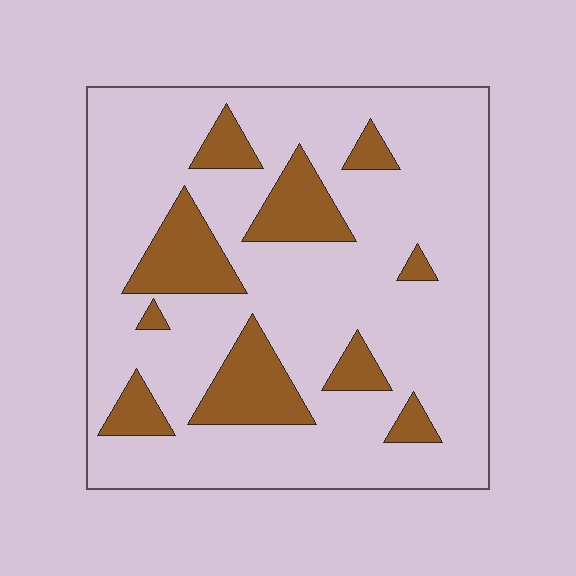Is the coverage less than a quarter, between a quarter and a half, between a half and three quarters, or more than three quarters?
Less than a quarter.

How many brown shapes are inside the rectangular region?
10.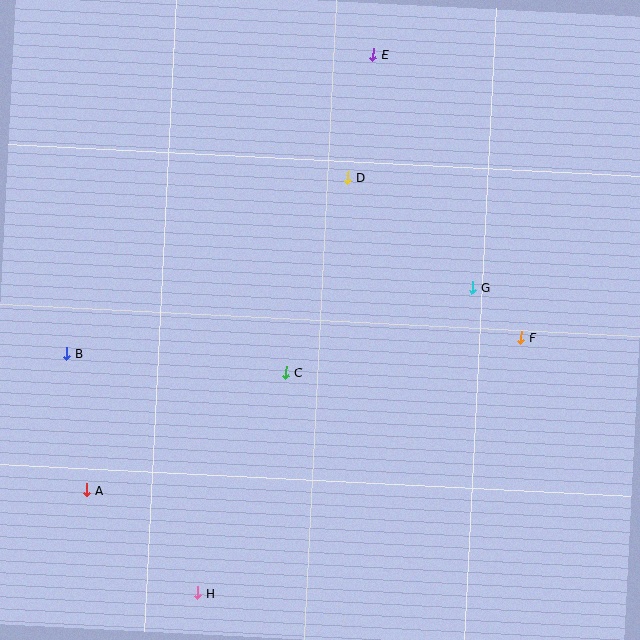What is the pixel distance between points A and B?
The distance between A and B is 138 pixels.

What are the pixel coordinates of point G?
Point G is at (472, 288).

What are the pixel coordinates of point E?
Point E is at (373, 55).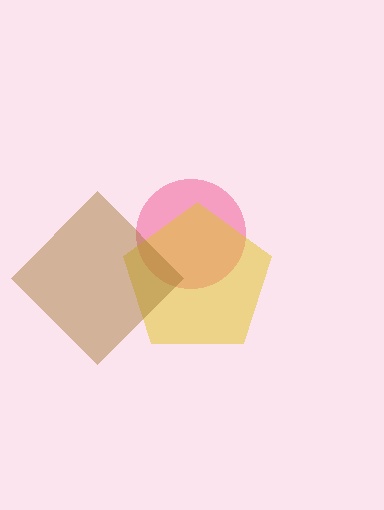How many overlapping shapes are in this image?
There are 3 overlapping shapes in the image.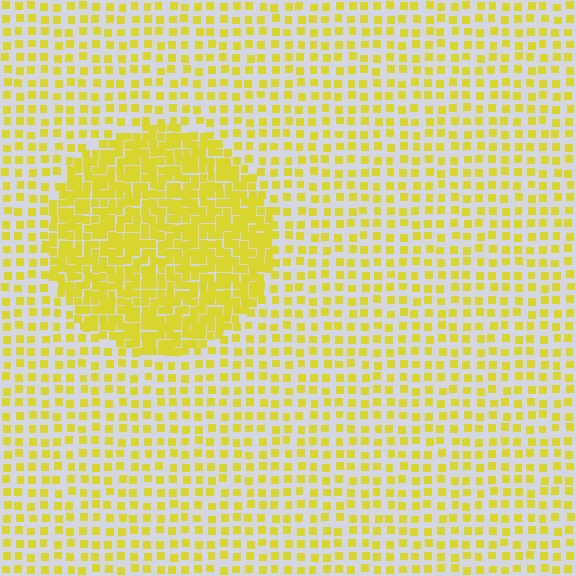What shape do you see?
I see a circle.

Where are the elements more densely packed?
The elements are more densely packed inside the circle boundary.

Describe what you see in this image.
The image contains small yellow elements arranged at two different densities. A circle-shaped region is visible where the elements are more densely packed than the surrounding area.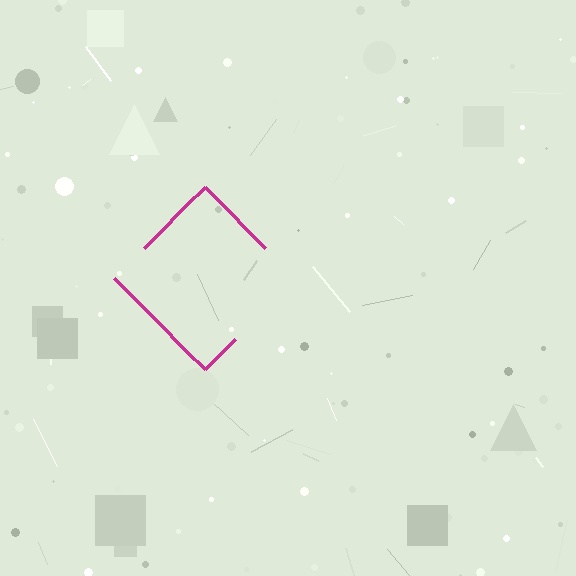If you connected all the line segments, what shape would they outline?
They would outline a diamond.